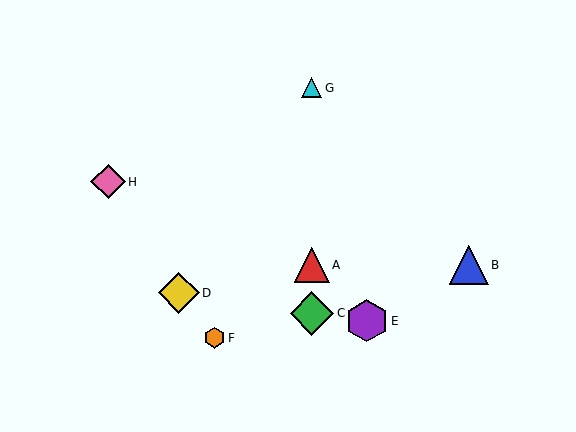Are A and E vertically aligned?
No, A is at x≈312 and E is at x≈367.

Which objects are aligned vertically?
Objects A, C, G are aligned vertically.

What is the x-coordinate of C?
Object C is at x≈312.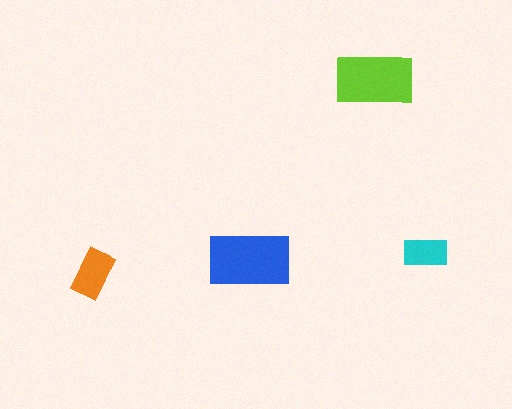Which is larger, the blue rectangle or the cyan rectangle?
The blue one.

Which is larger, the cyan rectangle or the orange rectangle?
The orange one.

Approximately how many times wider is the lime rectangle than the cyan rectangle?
About 2 times wider.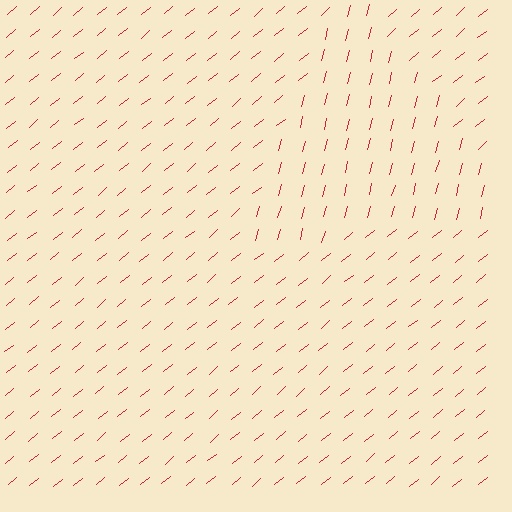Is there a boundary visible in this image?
Yes, there is a texture boundary formed by a change in line orientation.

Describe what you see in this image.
The image is filled with small red line segments. A triangle region in the image has lines oriented differently from the surrounding lines, creating a visible texture boundary.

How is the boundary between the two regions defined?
The boundary is defined purely by a change in line orientation (approximately 36 degrees difference). All lines are the same color and thickness.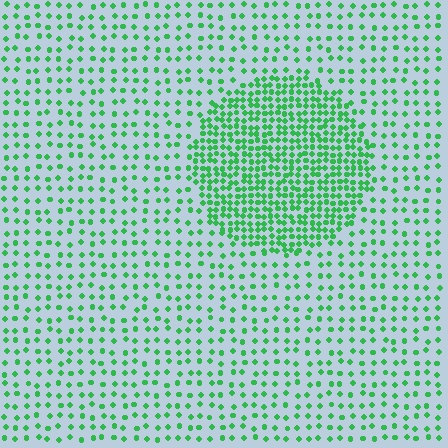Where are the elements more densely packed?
The elements are more densely packed inside the circle boundary.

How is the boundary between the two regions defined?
The boundary is defined by a change in element density (approximately 2.5x ratio). All elements are the same color, size, and shape.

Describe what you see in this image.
The image contains small green elements arranged at two different densities. A circle-shaped region is visible where the elements are more densely packed than the surrounding area.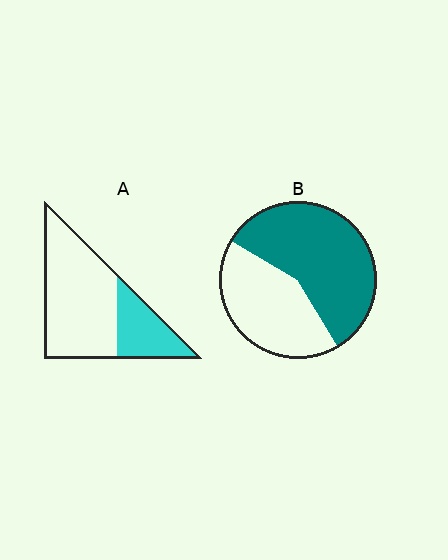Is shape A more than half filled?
No.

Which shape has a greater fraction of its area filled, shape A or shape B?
Shape B.